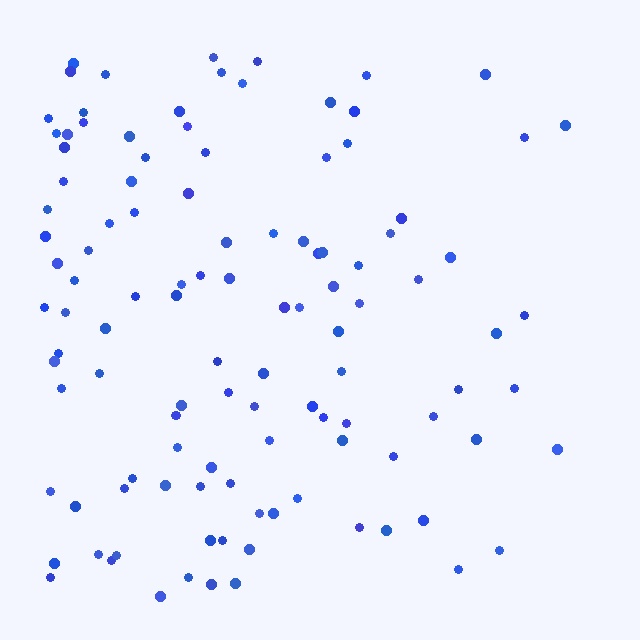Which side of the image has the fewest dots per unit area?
The right.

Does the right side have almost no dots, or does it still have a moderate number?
Still a moderate number, just noticeably fewer than the left.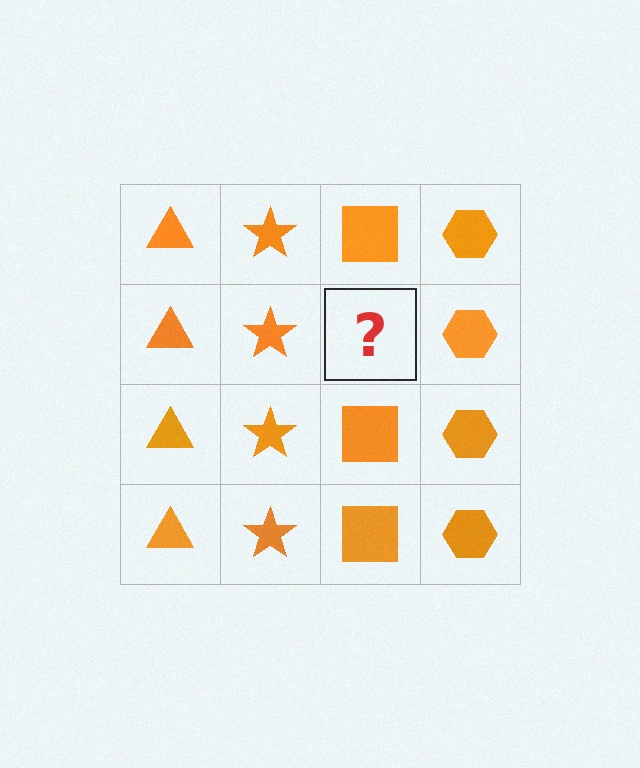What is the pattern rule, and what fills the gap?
The rule is that each column has a consistent shape. The gap should be filled with an orange square.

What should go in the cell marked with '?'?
The missing cell should contain an orange square.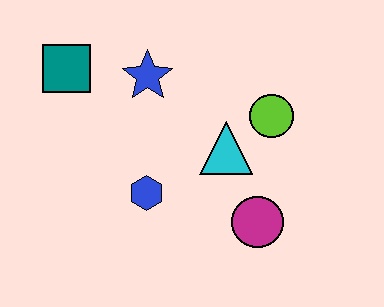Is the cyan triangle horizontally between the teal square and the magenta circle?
Yes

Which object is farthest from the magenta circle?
The teal square is farthest from the magenta circle.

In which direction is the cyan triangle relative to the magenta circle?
The cyan triangle is above the magenta circle.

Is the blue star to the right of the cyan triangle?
No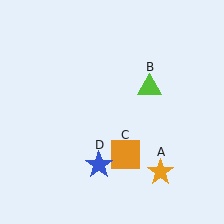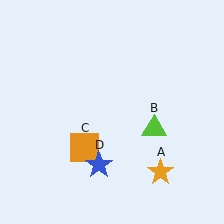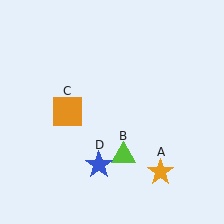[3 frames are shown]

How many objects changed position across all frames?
2 objects changed position: lime triangle (object B), orange square (object C).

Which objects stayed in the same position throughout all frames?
Orange star (object A) and blue star (object D) remained stationary.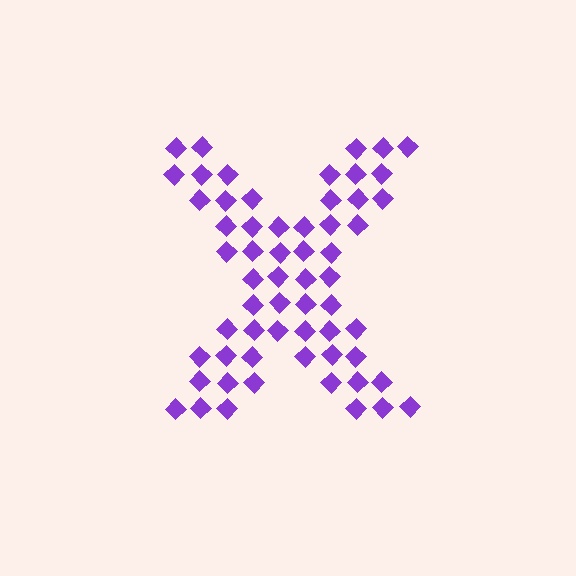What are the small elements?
The small elements are diamonds.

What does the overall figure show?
The overall figure shows the letter X.